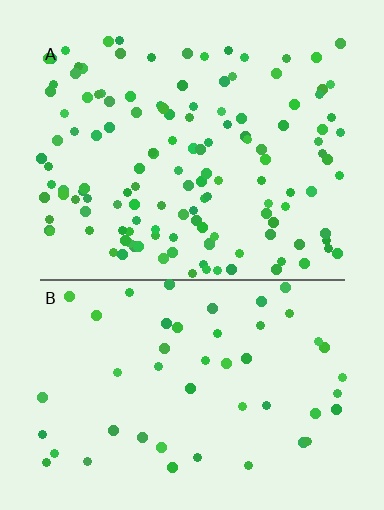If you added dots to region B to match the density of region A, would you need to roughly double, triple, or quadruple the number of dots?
Approximately triple.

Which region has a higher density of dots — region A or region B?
A (the top).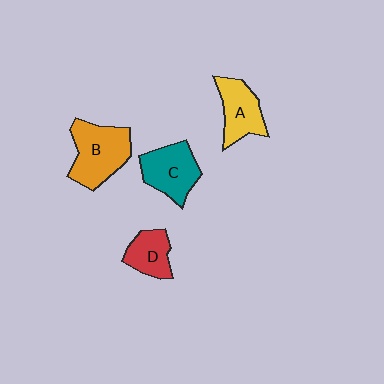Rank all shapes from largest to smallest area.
From largest to smallest: B (orange), C (teal), A (yellow), D (red).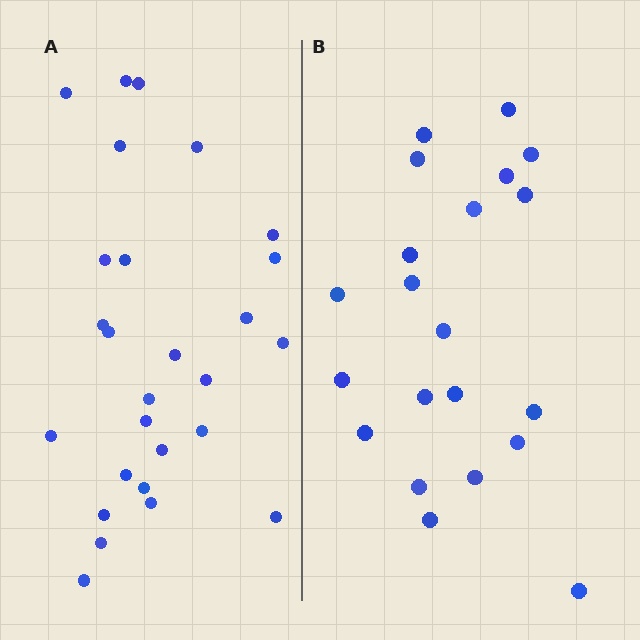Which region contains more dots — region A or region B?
Region A (the left region) has more dots.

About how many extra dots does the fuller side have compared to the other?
Region A has about 6 more dots than region B.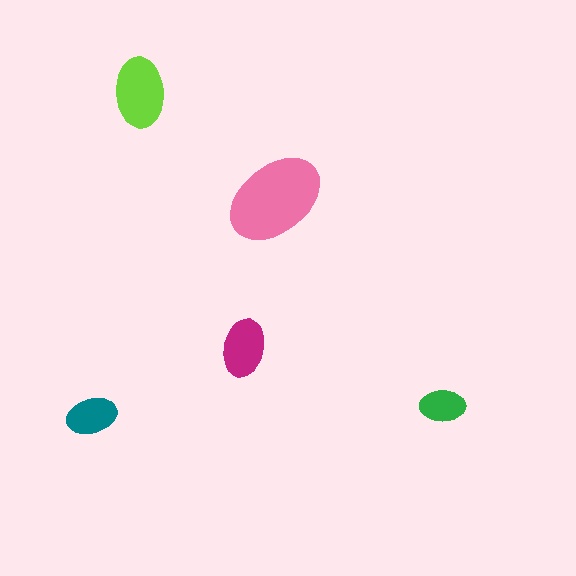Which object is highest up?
The lime ellipse is topmost.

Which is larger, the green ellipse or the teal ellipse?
The teal one.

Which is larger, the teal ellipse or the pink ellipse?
The pink one.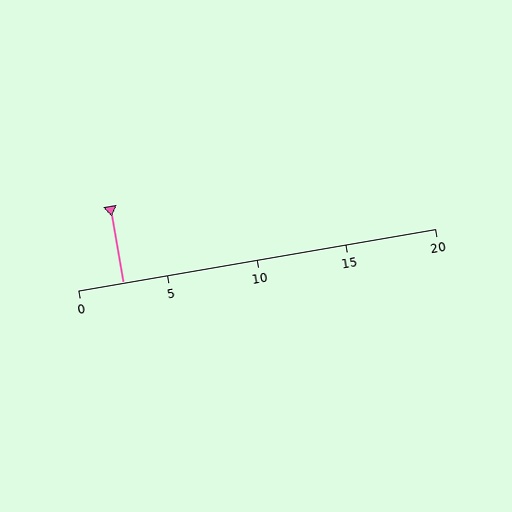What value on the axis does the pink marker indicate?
The marker indicates approximately 2.5.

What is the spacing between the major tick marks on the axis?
The major ticks are spaced 5 apart.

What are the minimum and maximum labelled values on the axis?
The axis runs from 0 to 20.